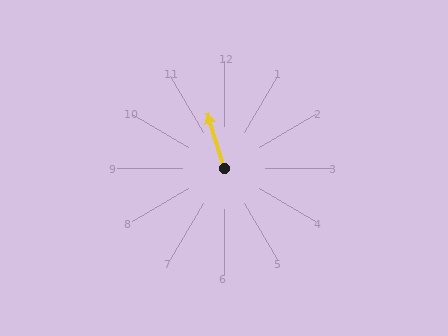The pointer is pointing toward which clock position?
Roughly 11 o'clock.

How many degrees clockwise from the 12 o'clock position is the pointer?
Approximately 343 degrees.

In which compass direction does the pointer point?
North.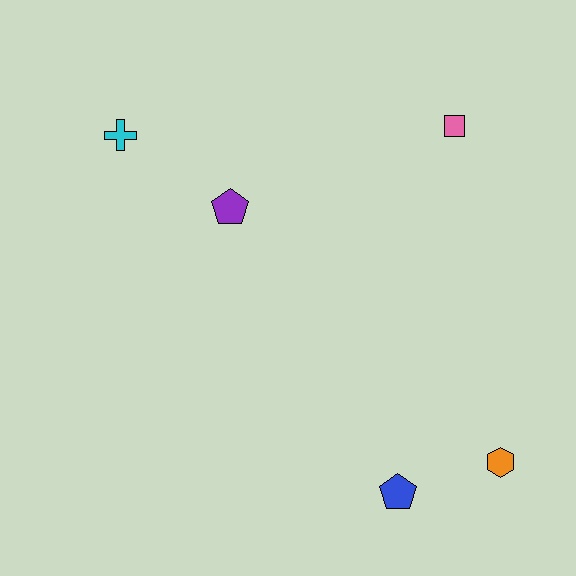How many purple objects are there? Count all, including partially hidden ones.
There is 1 purple object.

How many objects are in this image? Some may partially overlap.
There are 5 objects.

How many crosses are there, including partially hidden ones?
There is 1 cross.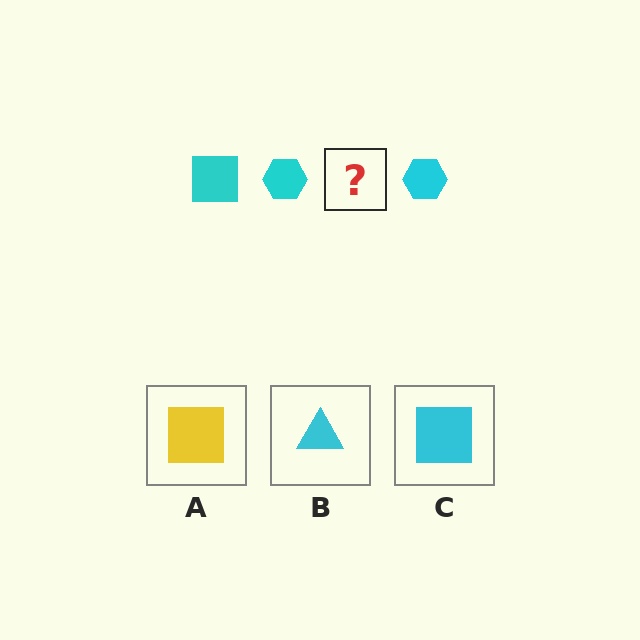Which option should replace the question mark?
Option C.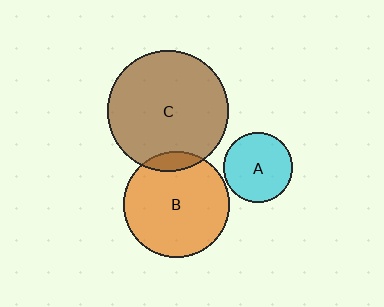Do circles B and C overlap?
Yes.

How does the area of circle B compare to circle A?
Approximately 2.3 times.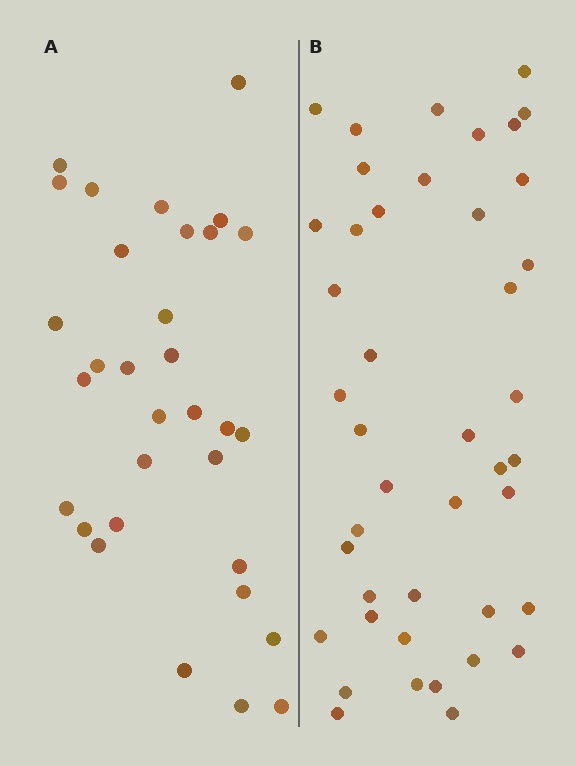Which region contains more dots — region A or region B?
Region B (the right region) has more dots.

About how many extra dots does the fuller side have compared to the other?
Region B has roughly 12 or so more dots than region A.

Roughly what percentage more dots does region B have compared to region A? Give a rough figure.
About 35% more.